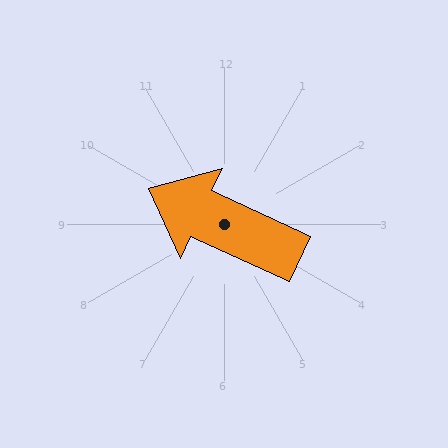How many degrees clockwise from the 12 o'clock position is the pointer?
Approximately 295 degrees.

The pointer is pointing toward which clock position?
Roughly 10 o'clock.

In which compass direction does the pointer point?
Northwest.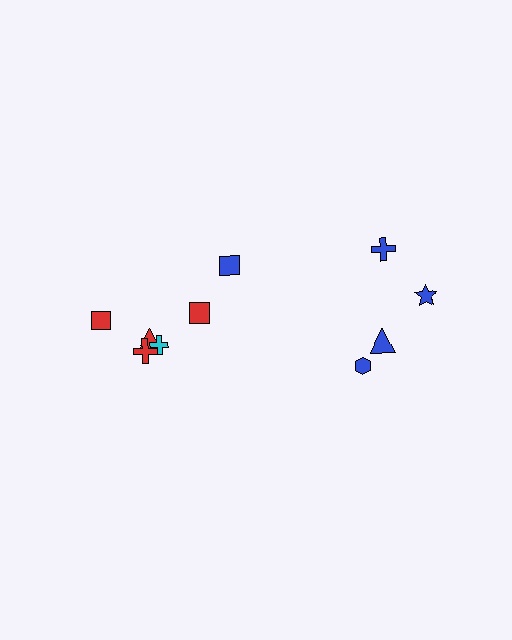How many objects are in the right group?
There are 4 objects.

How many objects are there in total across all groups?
There are 10 objects.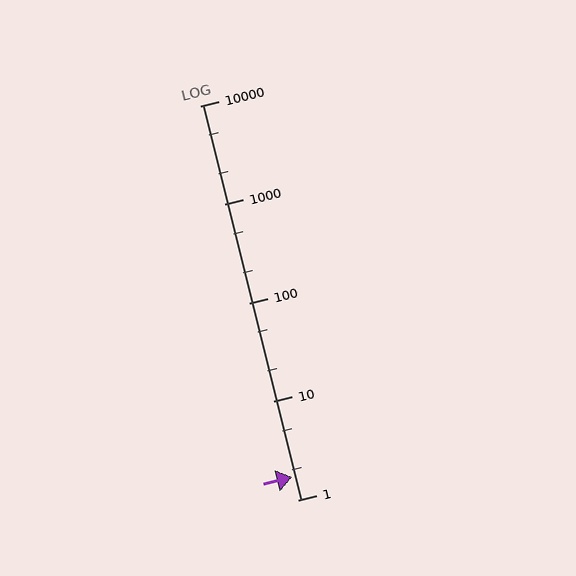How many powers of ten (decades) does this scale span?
The scale spans 4 decades, from 1 to 10000.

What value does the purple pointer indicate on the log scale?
The pointer indicates approximately 1.7.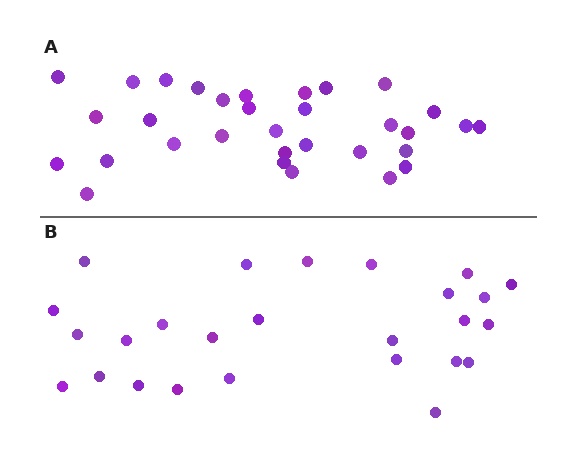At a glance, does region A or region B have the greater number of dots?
Region A (the top region) has more dots.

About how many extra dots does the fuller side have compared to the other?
Region A has about 6 more dots than region B.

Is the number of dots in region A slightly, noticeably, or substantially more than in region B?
Region A has only slightly more — the two regions are fairly close. The ratio is roughly 1.2 to 1.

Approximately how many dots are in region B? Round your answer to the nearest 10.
About 30 dots. (The exact count is 26, which rounds to 30.)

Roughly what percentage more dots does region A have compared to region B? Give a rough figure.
About 25% more.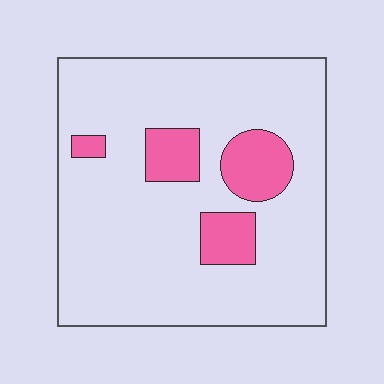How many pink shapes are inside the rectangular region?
4.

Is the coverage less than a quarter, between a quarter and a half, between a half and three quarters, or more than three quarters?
Less than a quarter.